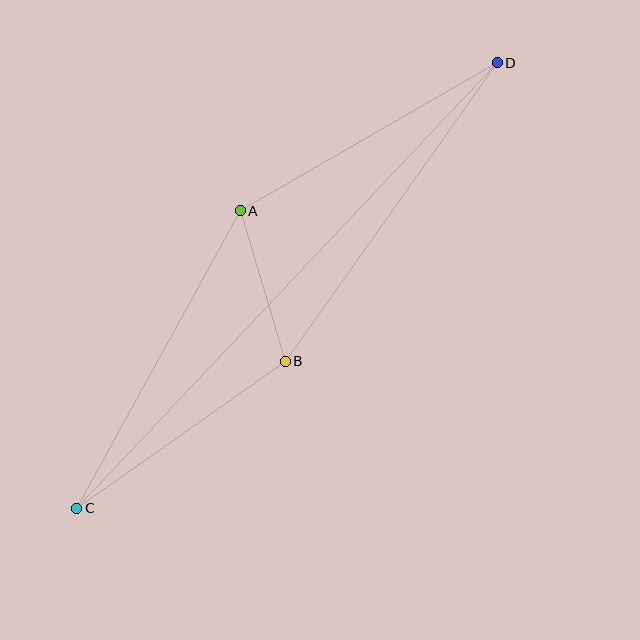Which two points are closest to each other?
Points A and B are closest to each other.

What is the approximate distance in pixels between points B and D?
The distance between B and D is approximately 366 pixels.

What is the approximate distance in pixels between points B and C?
The distance between B and C is approximately 255 pixels.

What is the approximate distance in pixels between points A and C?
The distance between A and C is approximately 340 pixels.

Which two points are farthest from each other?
Points C and D are farthest from each other.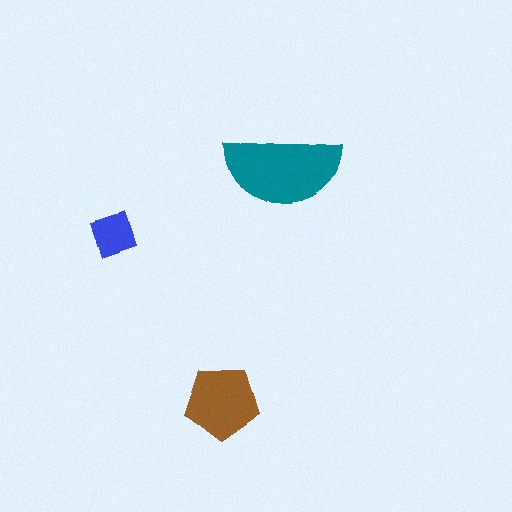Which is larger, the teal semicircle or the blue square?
The teal semicircle.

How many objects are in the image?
There are 3 objects in the image.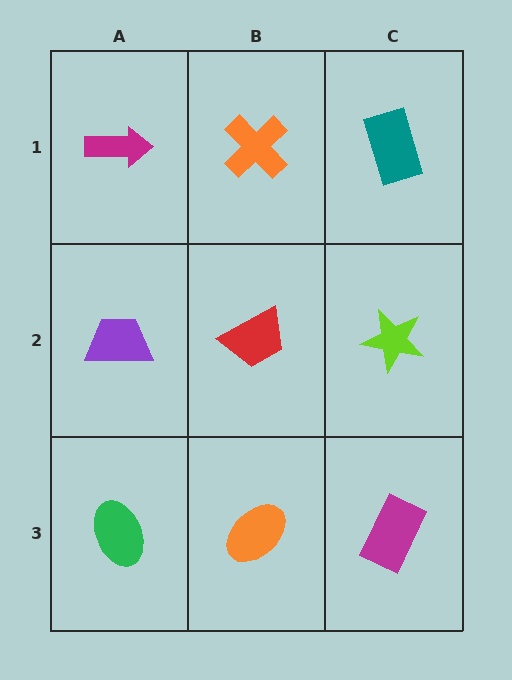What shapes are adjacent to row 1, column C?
A lime star (row 2, column C), an orange cross (row 1, column B).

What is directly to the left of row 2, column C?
A red trapezoid.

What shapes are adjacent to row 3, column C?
A lime star (row 2, column C), an orange ellipse (row 3, column B).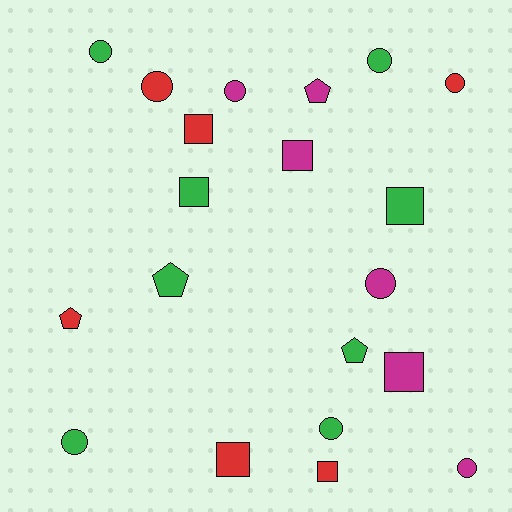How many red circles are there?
There are 2 red circles.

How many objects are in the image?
There are 20 objects.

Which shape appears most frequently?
Circle, with 9 objects.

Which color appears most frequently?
Green, with 8 objects.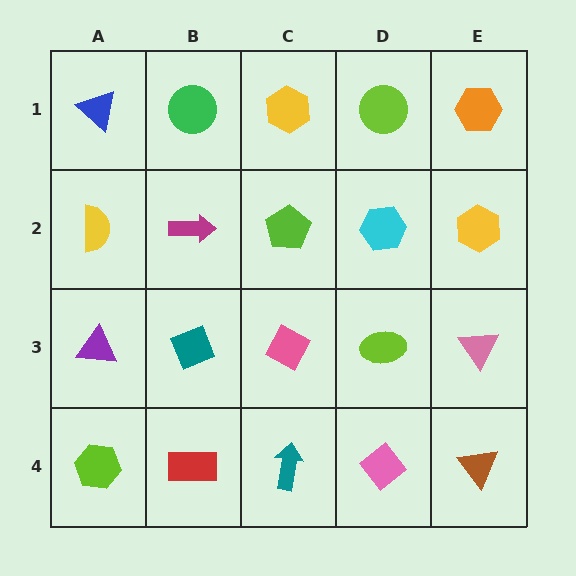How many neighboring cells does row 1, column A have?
2.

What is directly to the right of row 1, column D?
An orange hexagon.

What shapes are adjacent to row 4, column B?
A teal diamond (row 3, column B), a lime hexagon (row 4, column A), a teal arrow (row 4, column C).